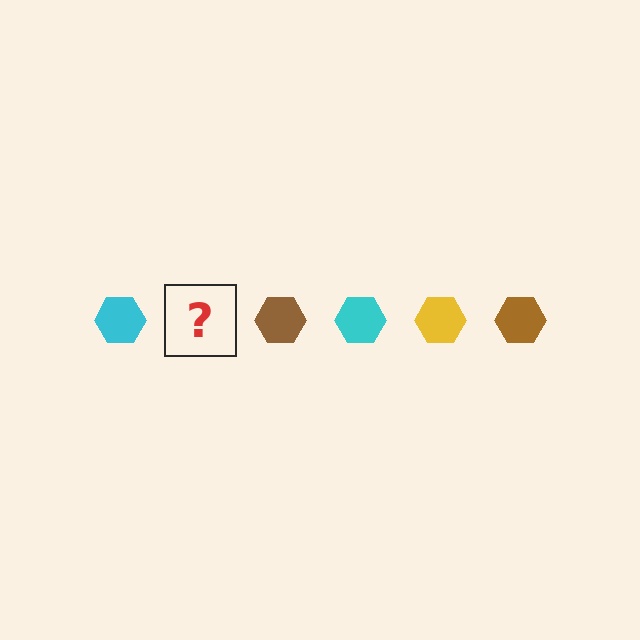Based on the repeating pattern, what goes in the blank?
The blank should be a yellow hexagon.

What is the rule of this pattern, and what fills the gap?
The rule is that the pattern cycles through cyan, yellow, brown hexagons. The gap should be filled with a yellow hexagon.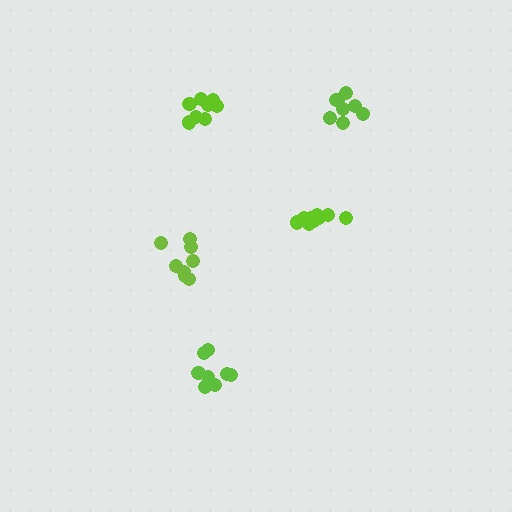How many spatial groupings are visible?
There are 5 spatial groupings.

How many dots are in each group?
Group 1: 9 dots, Group 2: 8 dots, Group 3: 8 dots, Group 4: 8 dots, Group 5: 10 dots (43 total).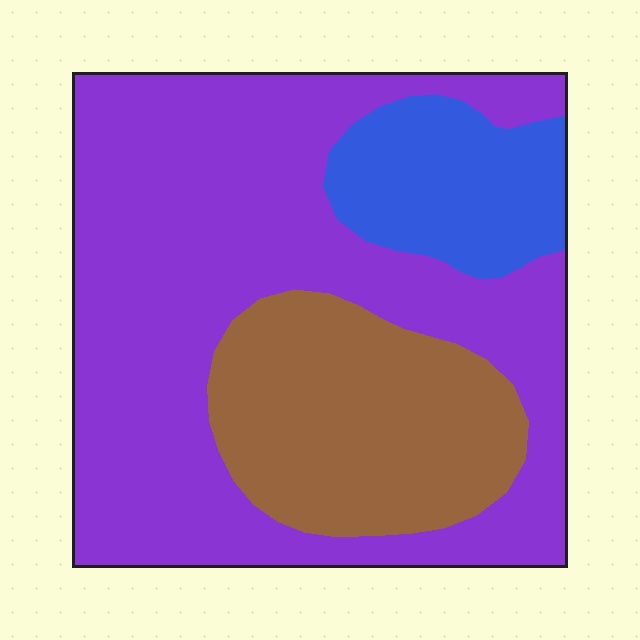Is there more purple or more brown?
Purple.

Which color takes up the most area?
Purple, at roughly 60%.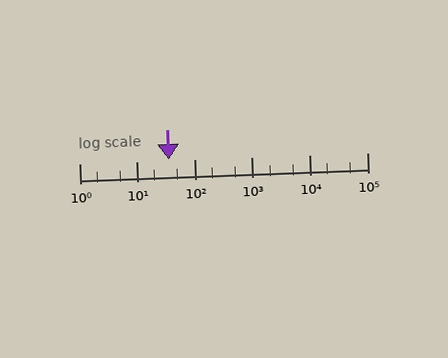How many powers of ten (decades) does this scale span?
The scale spans 5 decades, from 1 to 100000.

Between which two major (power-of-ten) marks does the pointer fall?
The pointer is between 10 and 100.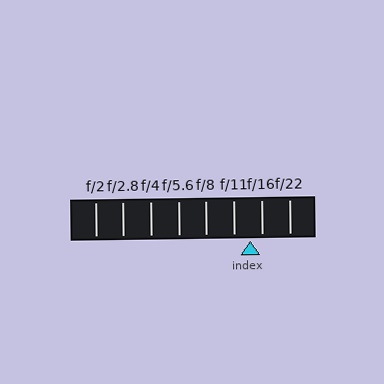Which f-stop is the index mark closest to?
The index mark is closest to f/16.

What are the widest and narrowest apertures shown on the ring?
The widest aperture shown is f/2 and the narrowest is f/22.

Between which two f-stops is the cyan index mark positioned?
The index mark is between f/11 and f/16.